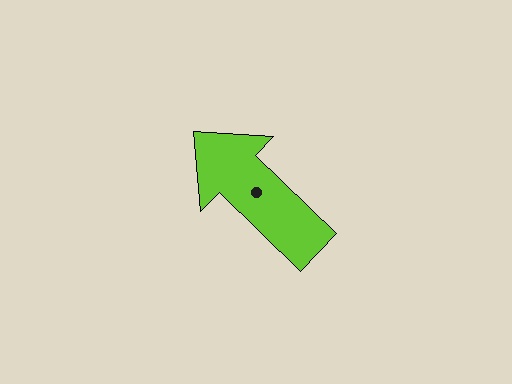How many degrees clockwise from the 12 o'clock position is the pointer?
Approximately 314 degrees.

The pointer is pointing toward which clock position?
Roughly 10 o'clock.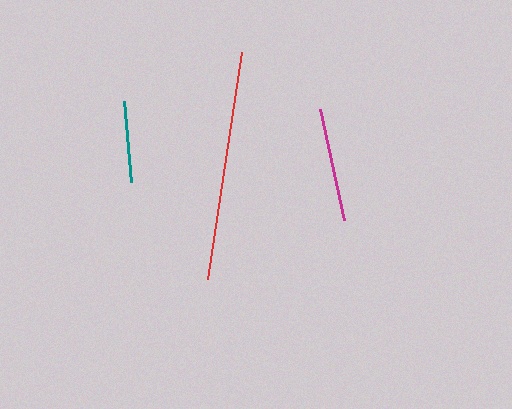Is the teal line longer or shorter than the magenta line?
The magenta line is longer than the teal line.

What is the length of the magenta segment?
The magenta segment is approximately 114 pixels long.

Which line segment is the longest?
The red line is the longest at approximately 229 pixels.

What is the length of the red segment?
The red segment is approximately 229 pixels long.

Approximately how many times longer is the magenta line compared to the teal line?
The magenta line is approximately 1.4 times the length of the teal line.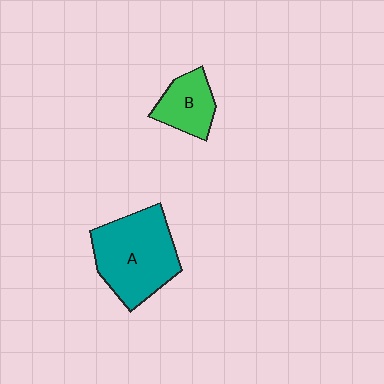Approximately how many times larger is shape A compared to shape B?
Approximately 2.1 times.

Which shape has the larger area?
Shape A (teal).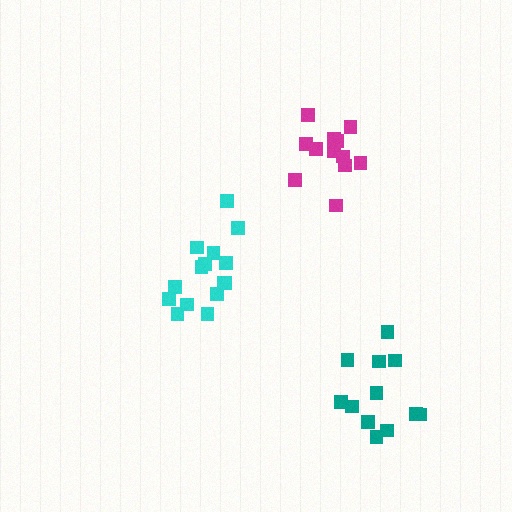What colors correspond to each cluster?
The clusters are colored: teal, magenta, cyan.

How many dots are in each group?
Group 1: 12 dots, Group 2: 12 dots, Group 3: 15 dots (39 total).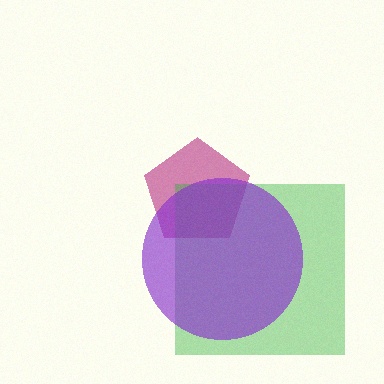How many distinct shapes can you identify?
There are 3 distinct shapes: a magenta pentagon, a green square, a purple circle.